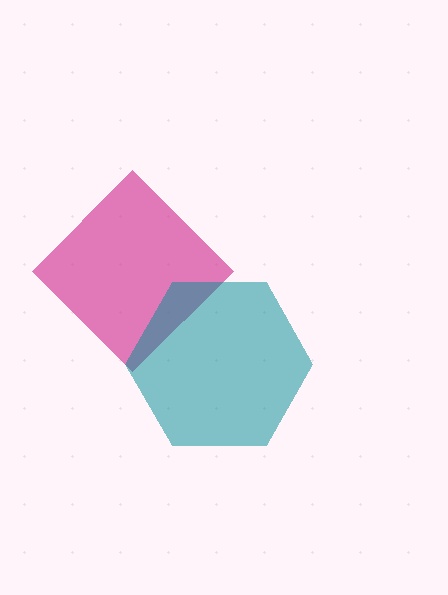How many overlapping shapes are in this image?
There are 2 overlapping shapes in the image.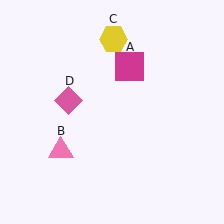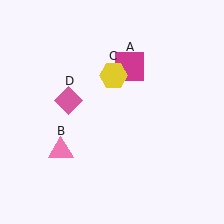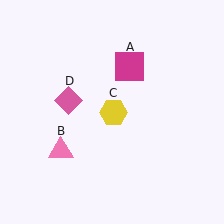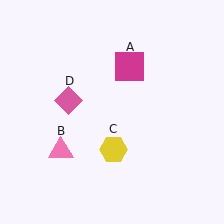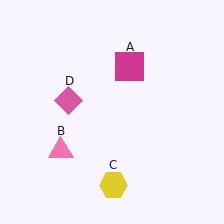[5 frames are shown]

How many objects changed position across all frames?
1 object changed position: yellow hexagon (object C).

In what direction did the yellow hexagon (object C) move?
The yellow hexagon (object C) moved down.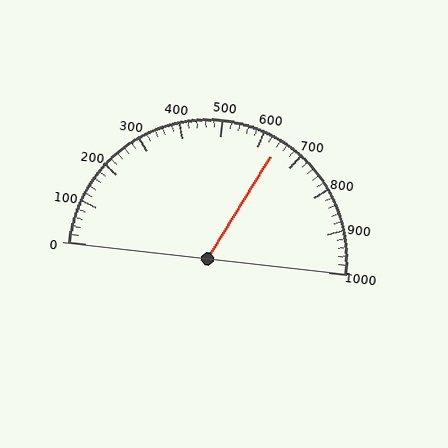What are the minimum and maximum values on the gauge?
The gauge ranges from 0 to 1000.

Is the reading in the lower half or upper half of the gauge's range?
The reading is in the upper half of the range (0 to 1000).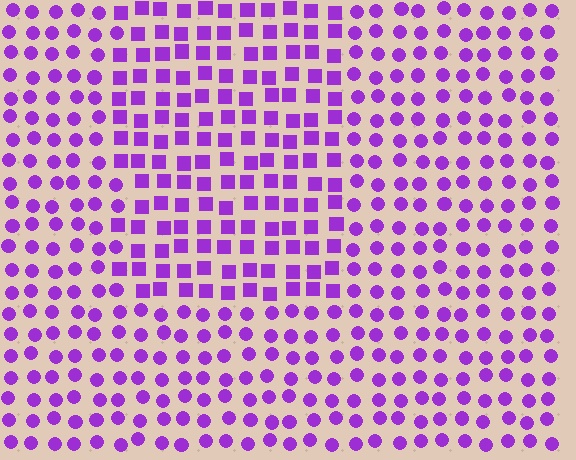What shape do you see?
I see a rectangle.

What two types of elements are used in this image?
The image uses squares inside the rectangle region and circles outside it.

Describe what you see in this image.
The image is filled with small purple elements arranged in a uniform grid. A rectangle-shaped region contains squares, while the surrounding area contains circles. The boundary is defined purely by the change in element shape.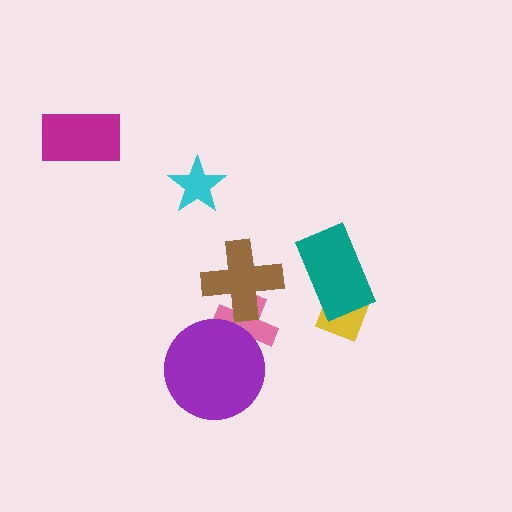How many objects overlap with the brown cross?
1 object overlaps with the brown cross.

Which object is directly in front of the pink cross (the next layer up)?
The brown cross is directly in front of the pink cross.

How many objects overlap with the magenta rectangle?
0 objects overlap with the magenta rectangle.